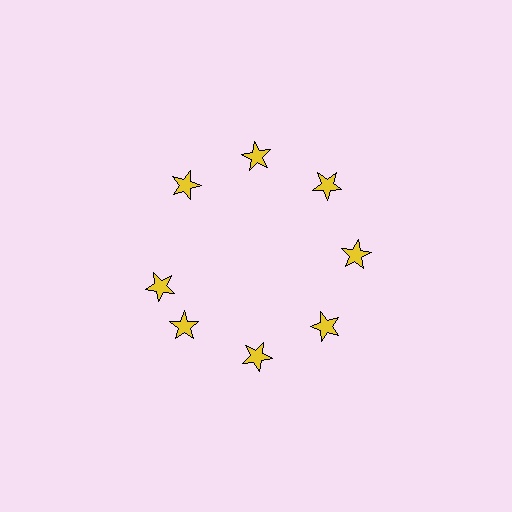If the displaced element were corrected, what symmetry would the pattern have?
It would have 8-fold rotational symmetry — the pattern would map onto itself every 45 degrees.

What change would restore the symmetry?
The symmetry would be restored by rotating it back into even spacing with its neighbors so that all 8 stars sit at equal angles and equal distance from the center.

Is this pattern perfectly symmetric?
No. The 8 yellow stars are arranged in a ring, but one element near the 9 o'clock position is rotated out of alignment along the ring, breaking the 8-fold rotational symmetry.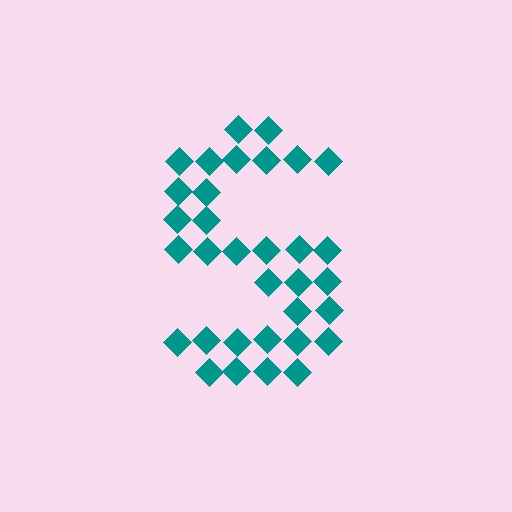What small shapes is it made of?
It is made of small diamonds.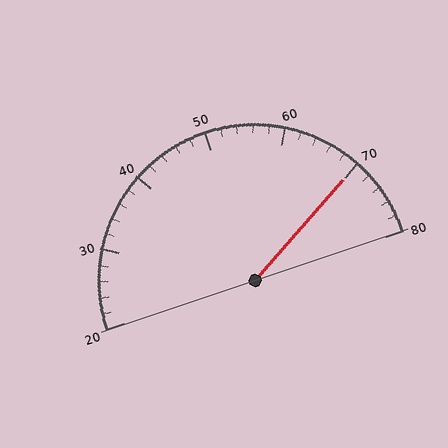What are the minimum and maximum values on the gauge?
The gauge ranges from 20 to 80.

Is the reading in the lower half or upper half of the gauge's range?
The reading is in the upper half of the range (20 to 80).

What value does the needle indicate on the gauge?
The needle indicates approximately 70.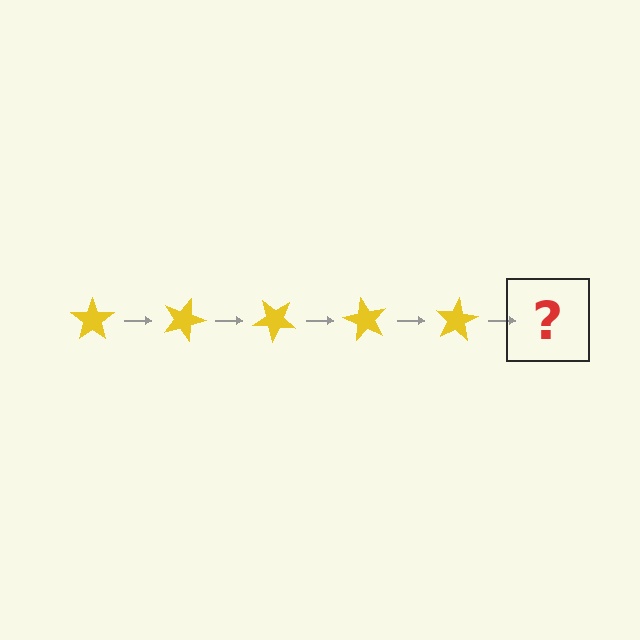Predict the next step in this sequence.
The next step is a yellow star rotated 100 degrees.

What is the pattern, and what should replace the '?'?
The pattern is that the star rotates 20 degrees each step. The '?' should be a yellow star rotated 100 degrees.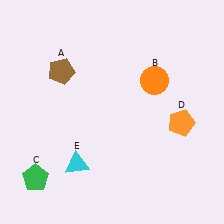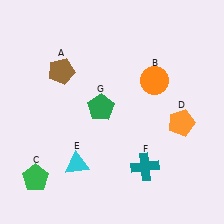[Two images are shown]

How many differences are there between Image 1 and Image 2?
There are 2 differences between the two images.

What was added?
A teal cross (F), a green pentagon (G) were added in Image 2.